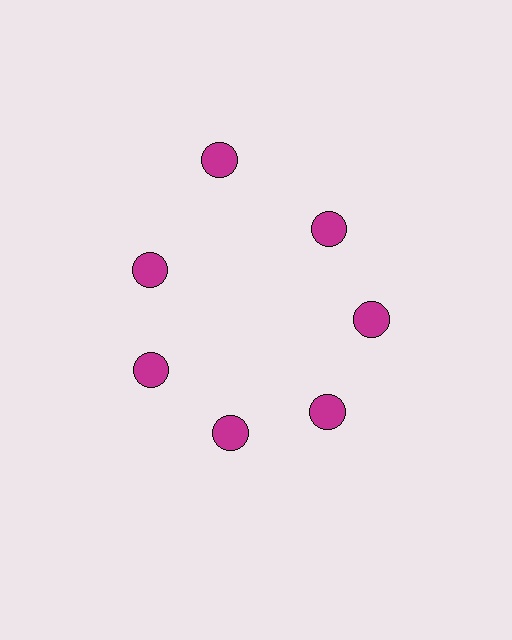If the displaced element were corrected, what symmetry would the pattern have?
It would have 7-fold rotational symmetry — the pattern would map onto itself every 51 degrees.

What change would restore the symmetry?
The symmetry would be restored by moving it inward, back onto the ring so that all 7 circles sit at equal angles and equal distance from the center.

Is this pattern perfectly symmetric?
No. The 7 magenta circles are arranged in a ring, but one element near the 12 o'clock position is pushed outward from the center, breaking the 7-fold rotational symmetry.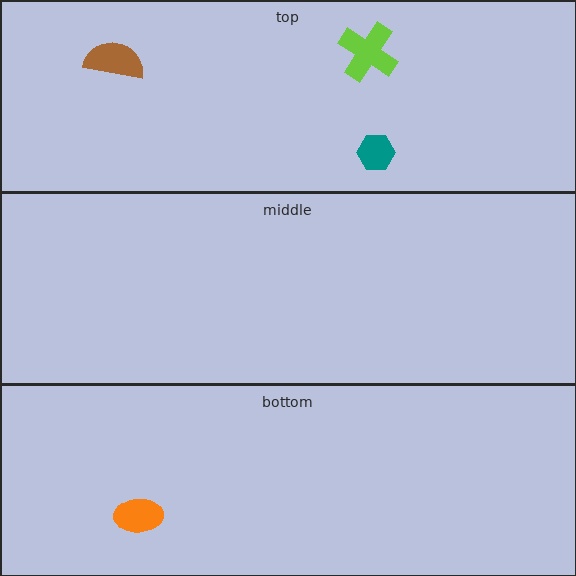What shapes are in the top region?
The brown semicircle, the lime cross, the teal hexagon.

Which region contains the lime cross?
The top region.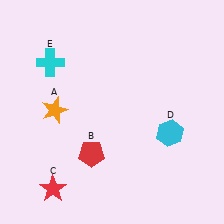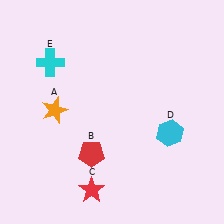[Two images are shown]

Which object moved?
The red star (C) moved right.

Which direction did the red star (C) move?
The red star (C) moved right.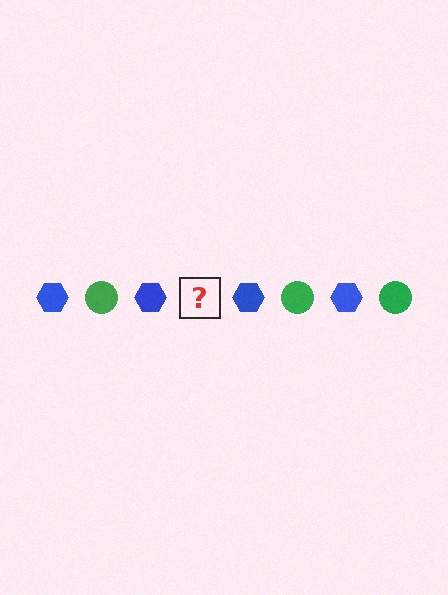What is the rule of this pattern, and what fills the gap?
The rule is that the pattern alternates between blue hexagon and green circle. The gap should be filled with a green circle.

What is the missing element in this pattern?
The missing element is a green circle.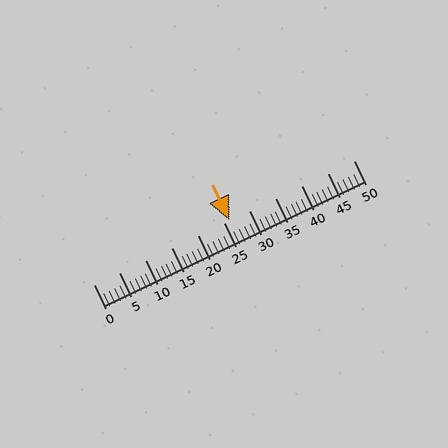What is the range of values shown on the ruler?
The ruler shows values from 0 to 50.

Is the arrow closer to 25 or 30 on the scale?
The arrow is closer to 25.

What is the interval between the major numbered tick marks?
The major tick marks are spaced 5 units apart.